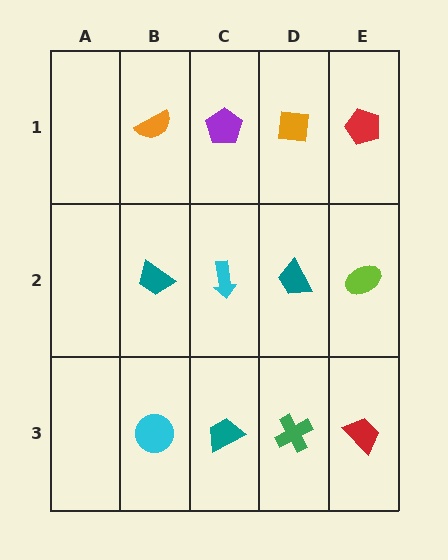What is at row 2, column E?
A lime ellipse.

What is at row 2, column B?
A teal trapezoid.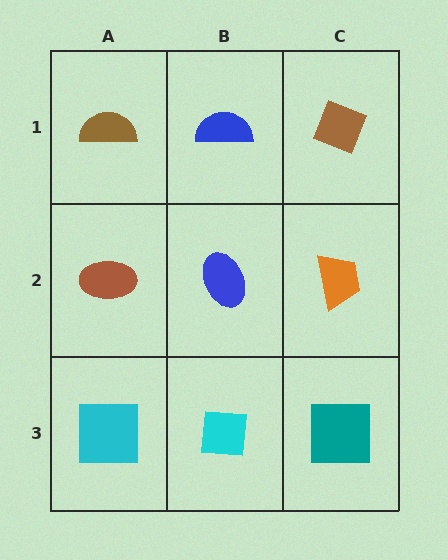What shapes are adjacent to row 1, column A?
A brown ellipse (row 2, column A), a blue semicircle (row 1, column B).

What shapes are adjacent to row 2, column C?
A brown diamond (row 1, column C), a teal square (row 3, column C), a blue ellipse (row 2, column B).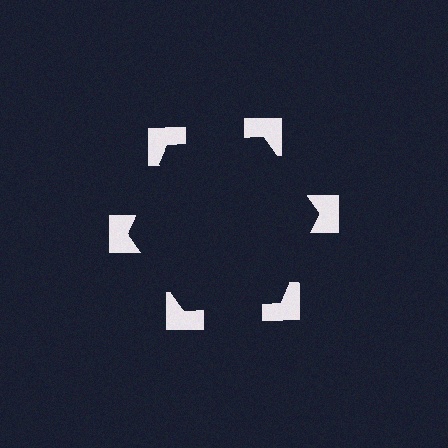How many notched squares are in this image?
There are 6 — one at each vertex of the illusory hexagon.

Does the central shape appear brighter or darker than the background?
It typically appears slightly darker than the background, even though no actual brightness change is drawn.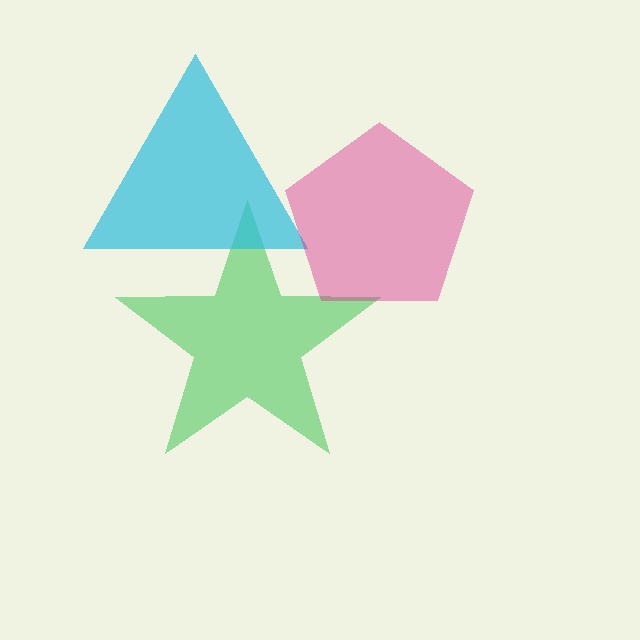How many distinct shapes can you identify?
There are 3 distinct shapes: a green star, a cyan triangle, a magenta pentagon.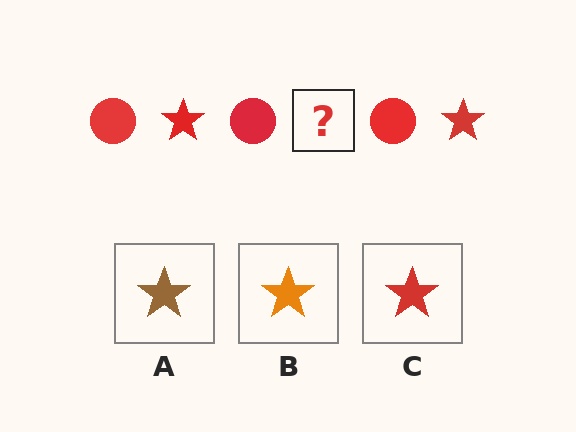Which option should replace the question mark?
Option C.